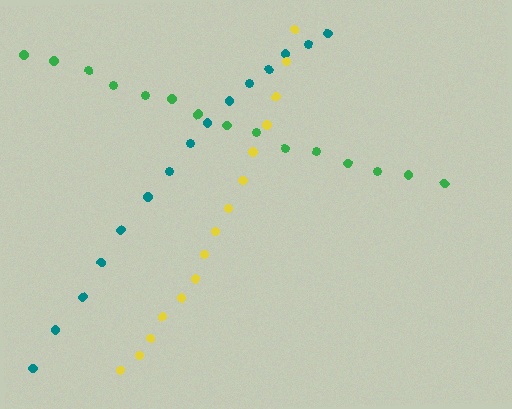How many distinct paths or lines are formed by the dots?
There are 3 distinct paths.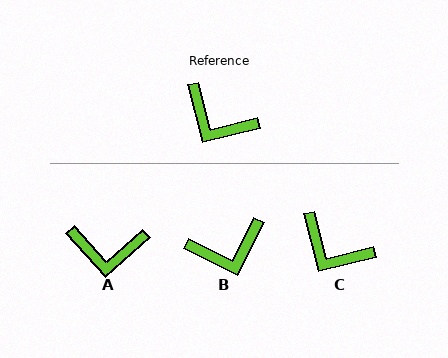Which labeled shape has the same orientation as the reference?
C.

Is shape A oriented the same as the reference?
No, it is off by about 28 degrees.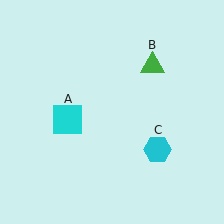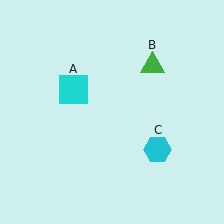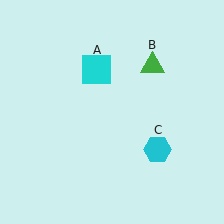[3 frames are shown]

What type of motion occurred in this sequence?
The cyan square (object A) rotated clockwise around the center of the scene.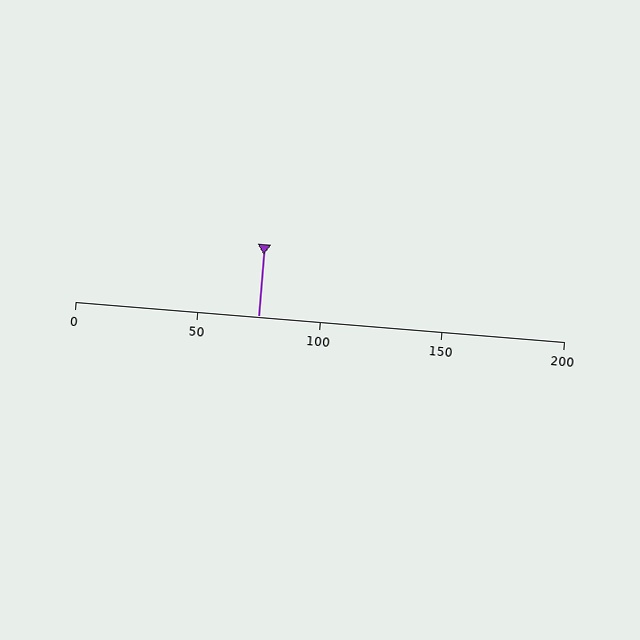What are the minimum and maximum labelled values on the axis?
The axis runs from 0 to 200.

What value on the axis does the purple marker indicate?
The marker indicates approximately 75.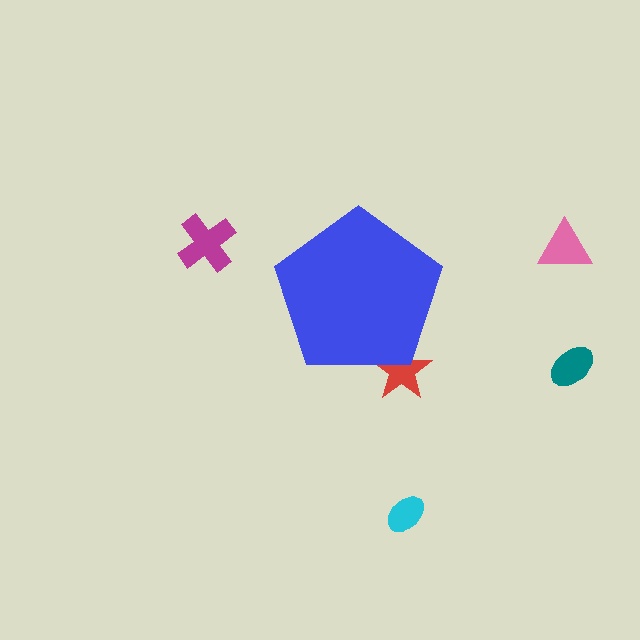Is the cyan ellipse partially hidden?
No, the cyan ellipse is fully visible.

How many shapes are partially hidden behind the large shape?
1 shape is partially hidden.